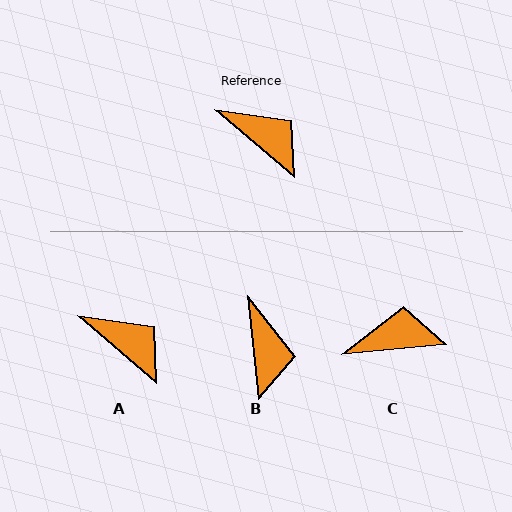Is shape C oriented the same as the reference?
No, it is off by about 46 degrees.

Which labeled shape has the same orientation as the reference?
A.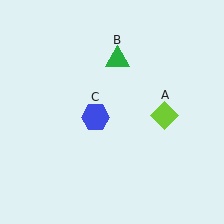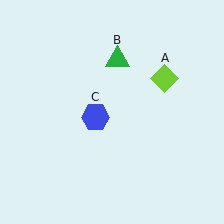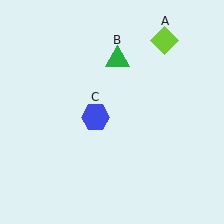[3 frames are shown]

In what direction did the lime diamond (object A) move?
The lime diamond (object A) moved up.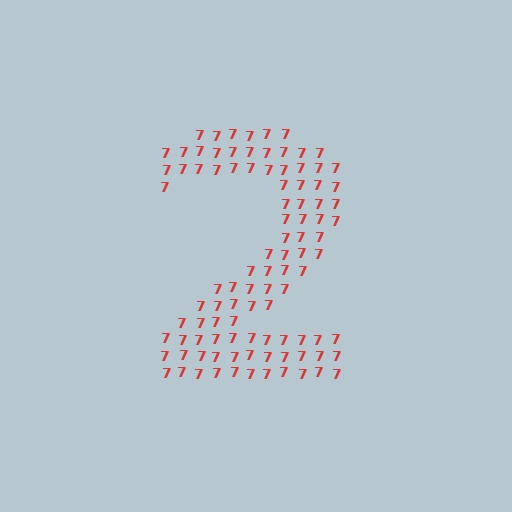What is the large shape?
The large shape is the digit 2.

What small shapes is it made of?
It is made of small digit 7's.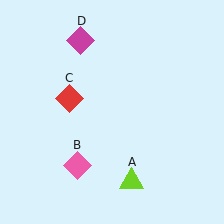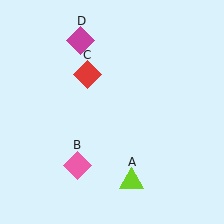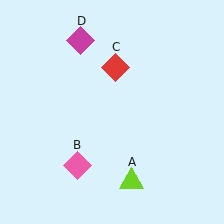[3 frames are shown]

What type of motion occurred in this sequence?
The red diamond (object C) rotated clockwise around the center of the scene.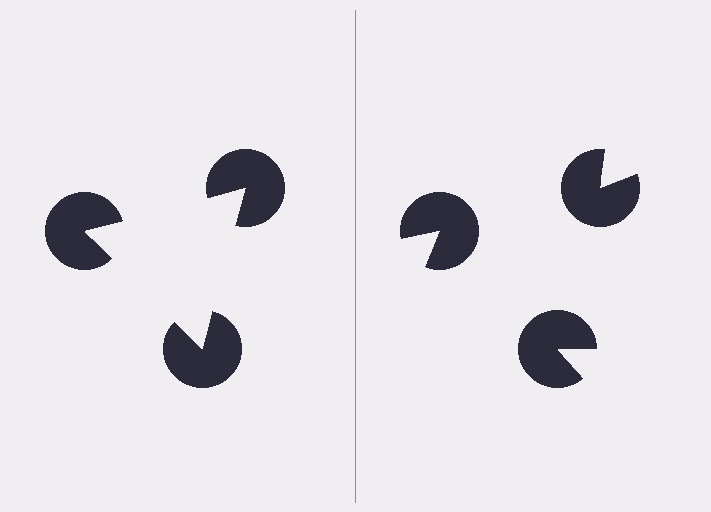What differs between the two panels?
The pac-man discs are positioned identically on both sides; only the wedge orientations differ. On the left they align to a triangle; on the right they are misaligned.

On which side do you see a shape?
An illusory triangle appears on the left side. On the right side the wedge cuts are rotated, so no coherent shape forms.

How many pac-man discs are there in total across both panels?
6 — 3 on each side.